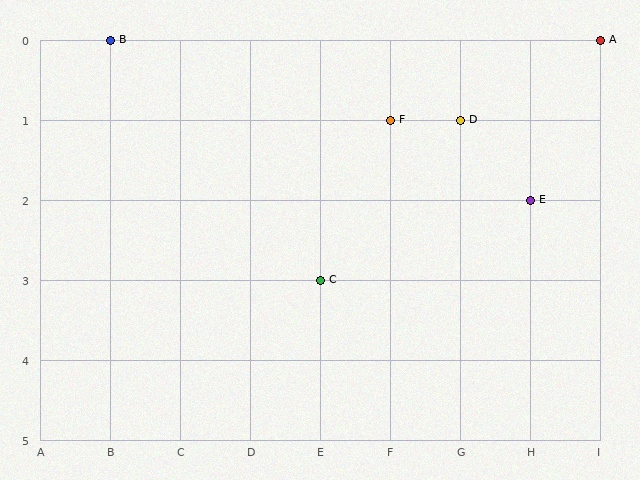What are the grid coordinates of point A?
Point A is at grid coordinates (I, 0).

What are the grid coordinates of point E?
Point E is at grid coordinates (H, 2).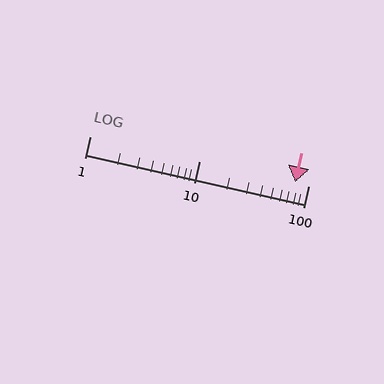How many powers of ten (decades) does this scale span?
The scale spans 2 decades, from 1 to 100.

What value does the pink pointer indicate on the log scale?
The pointer indicates approximately 75.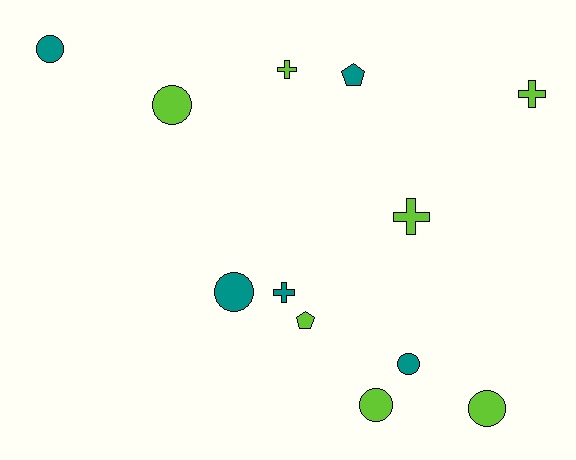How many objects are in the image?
There are 12 objects.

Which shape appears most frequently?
Circle, with 6 objects.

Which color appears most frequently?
Lime, with 7 objects.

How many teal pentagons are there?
There is 1 teal pentagon.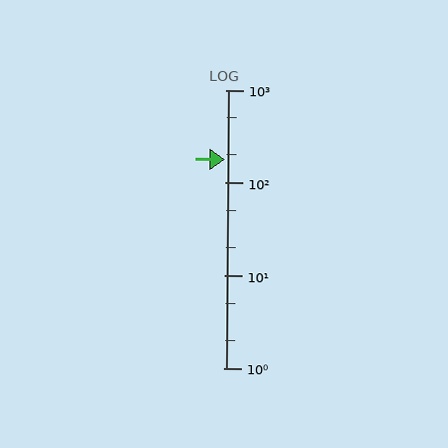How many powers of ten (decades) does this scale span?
The scale spans 3 decades, from 1 to 1000.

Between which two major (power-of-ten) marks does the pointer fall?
The pointer is between 100 and 1000.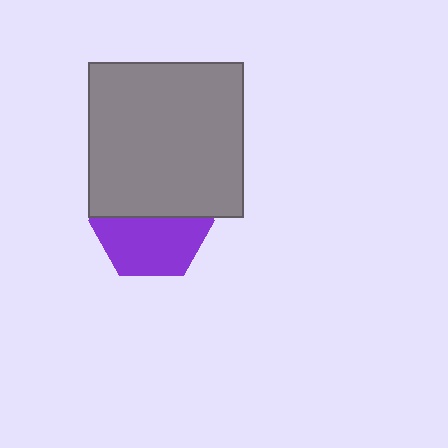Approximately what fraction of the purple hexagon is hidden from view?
Roughly 46% of the purple hexagon is hidden behind the gray square.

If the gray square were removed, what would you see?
You would see the complete purple hexagon.